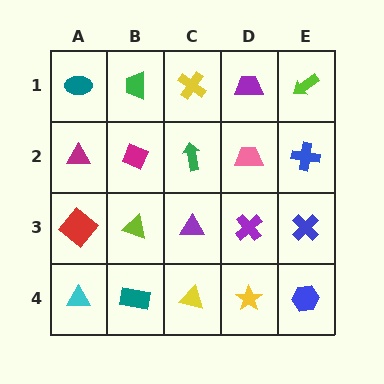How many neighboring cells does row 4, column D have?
3.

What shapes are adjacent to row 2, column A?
A teal ellipse (row 1, column A), a red diamond (row 3, column A), a magenta diamond (row 2, column B).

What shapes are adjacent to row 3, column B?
A magenta diamond (row 2, column B), a teal rectangle (row 4, column B), a red diamond (row 3, column A), a purple triangle (row 3, column C).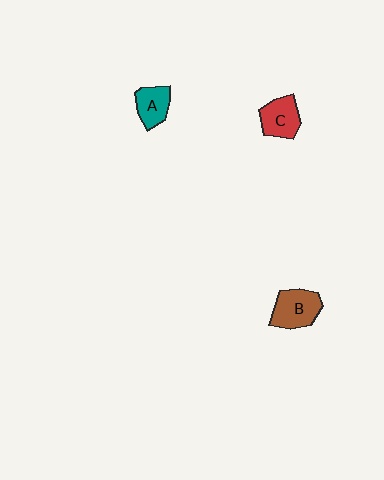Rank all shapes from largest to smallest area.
From largest to smallest: B (brown), C (red), A (teal).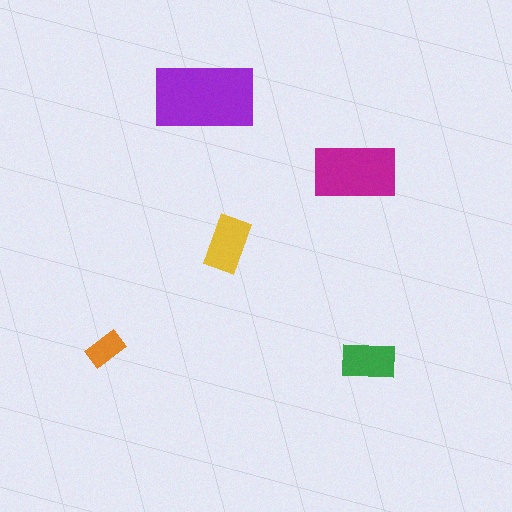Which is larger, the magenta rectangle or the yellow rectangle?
The magenta one.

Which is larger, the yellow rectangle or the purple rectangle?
The purple one.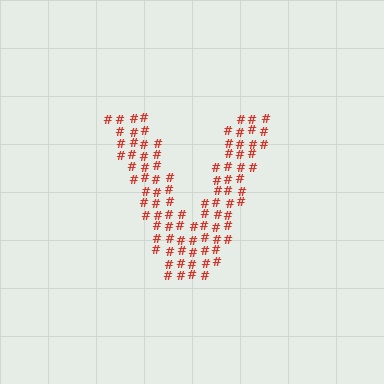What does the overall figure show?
The overall figure shows the letter V.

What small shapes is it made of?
It is made of small hash symbols.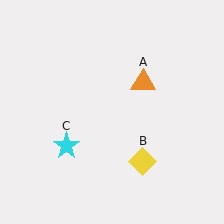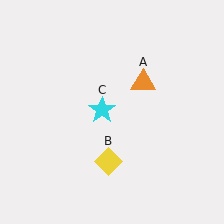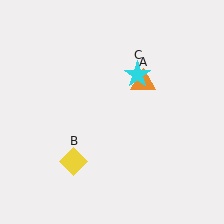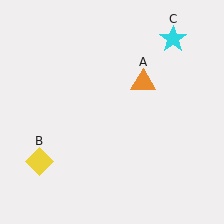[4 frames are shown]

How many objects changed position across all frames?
2 objects changed position: yellow diamond (object B), cyan star (object C).